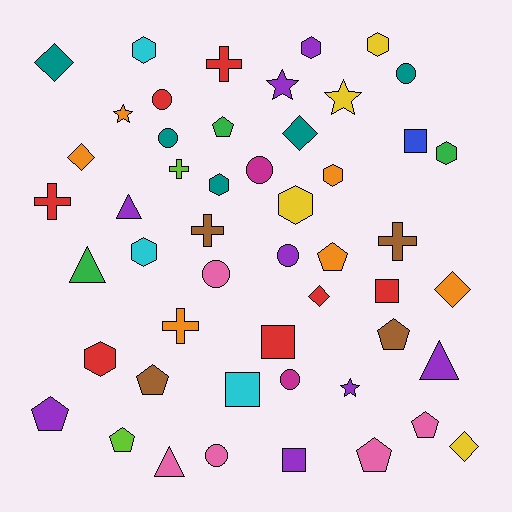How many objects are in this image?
There are 50 objects.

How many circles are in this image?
There are 8 circles.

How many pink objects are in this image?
There are 5 pink objects.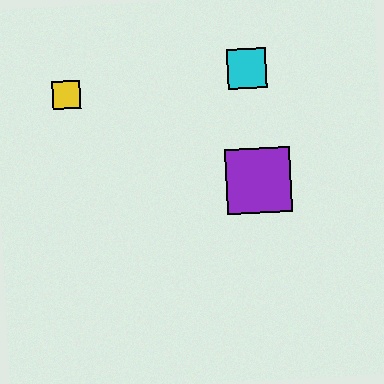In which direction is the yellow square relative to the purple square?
The yellow square is to the left of the purple square.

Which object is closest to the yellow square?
The cyan square is closest to the yellow square.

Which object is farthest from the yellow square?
The purple square is farthest from the yellow square.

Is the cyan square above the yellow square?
Yes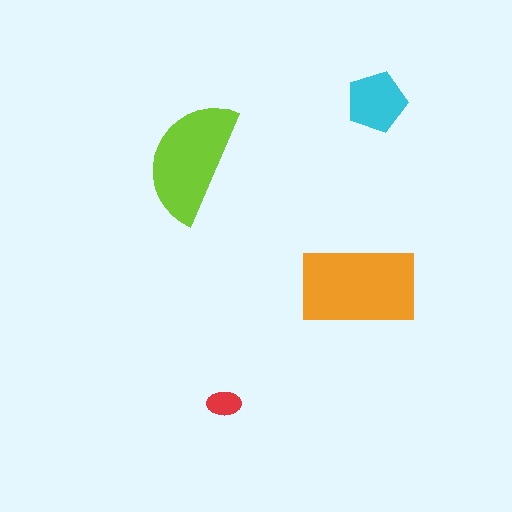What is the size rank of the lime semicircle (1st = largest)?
2nd.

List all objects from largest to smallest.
The orange rectangle, the lime semicircle, the cyan pentagon, the red ellipse.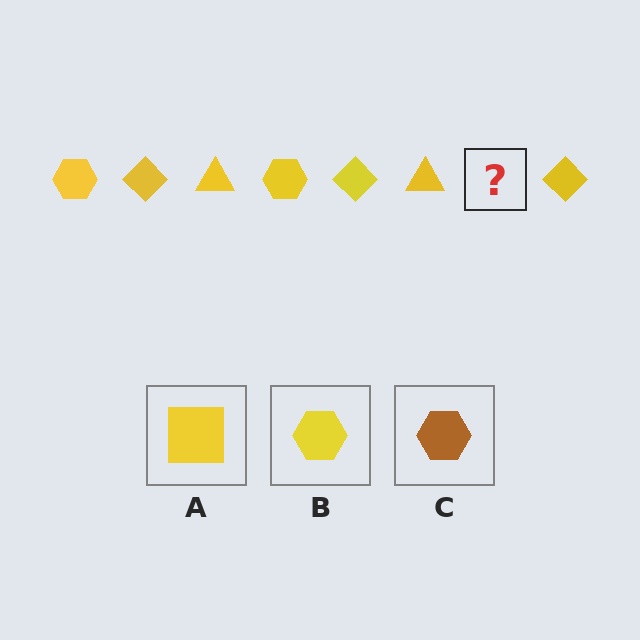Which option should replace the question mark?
Option B.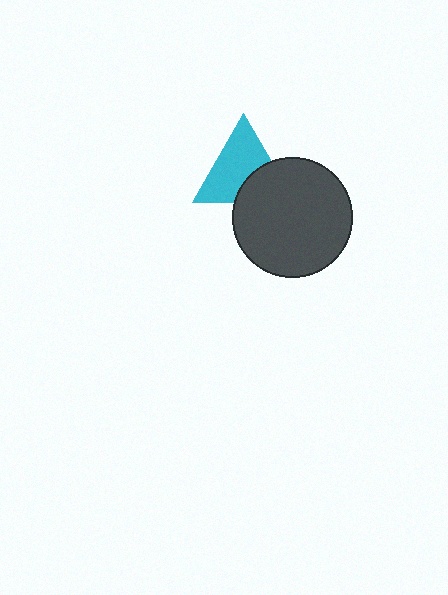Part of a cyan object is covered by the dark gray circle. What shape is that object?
It is a triangle.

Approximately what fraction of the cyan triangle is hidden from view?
Roughly 34% of the cyan triangle is hidden behind the dark gray circle.